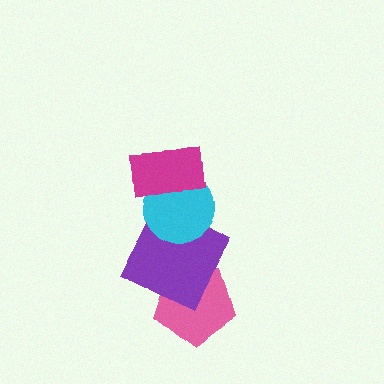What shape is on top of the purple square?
The cyan circle is on top of the purple square.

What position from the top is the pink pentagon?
The pink pentagon is 4th from the top.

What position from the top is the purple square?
The purple square is 3rd from the top.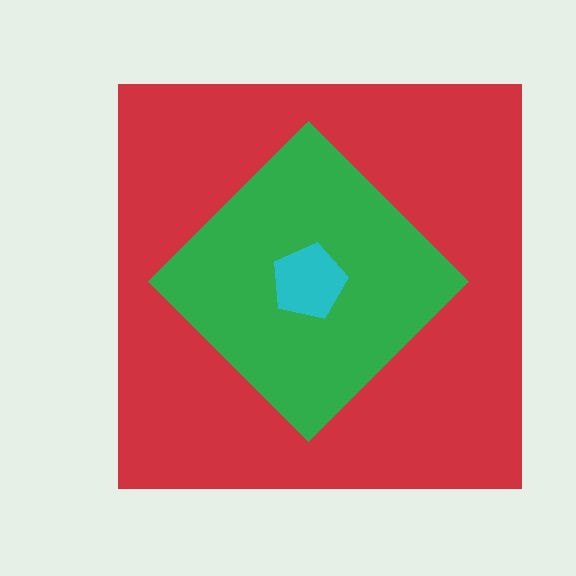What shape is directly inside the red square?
The green diamond.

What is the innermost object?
The cyan pentagon.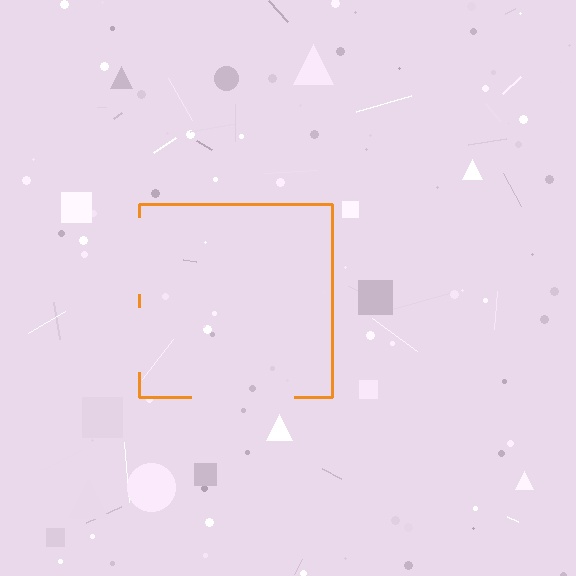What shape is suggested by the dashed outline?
The dashed outline suggests a square.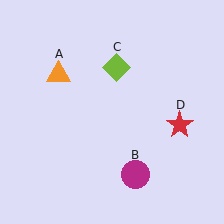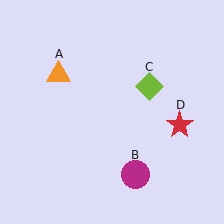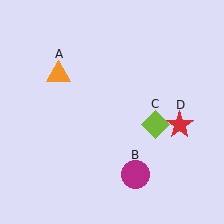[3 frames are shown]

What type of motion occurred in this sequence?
The lime diamond (object C) rotated clockwise around the center of the scene.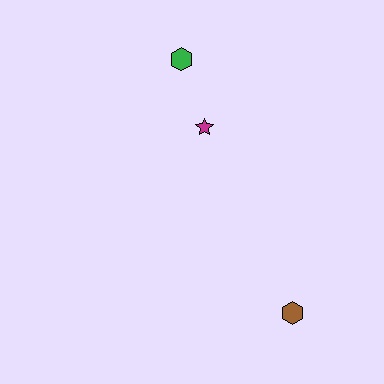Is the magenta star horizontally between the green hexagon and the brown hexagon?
Yes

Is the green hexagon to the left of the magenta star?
Yes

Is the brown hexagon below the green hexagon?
Yes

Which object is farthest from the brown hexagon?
The green hexagon is farthest from the brown hexagon.